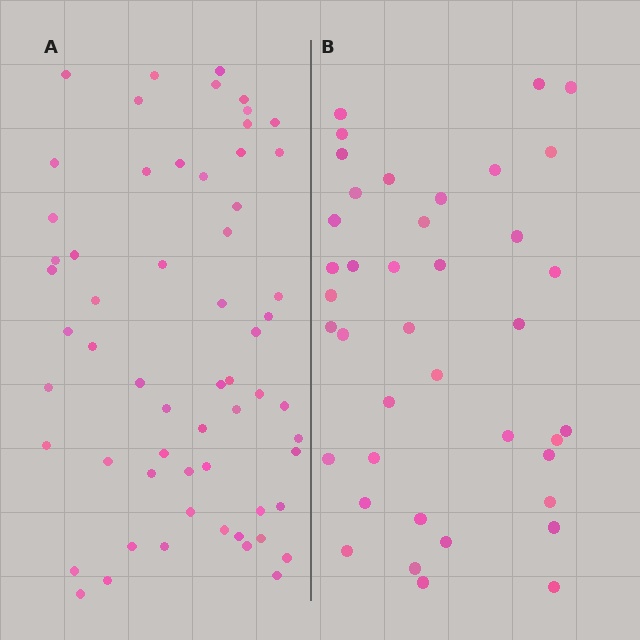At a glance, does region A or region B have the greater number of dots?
Region A (the left region) has more dots.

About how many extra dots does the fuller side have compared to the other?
Region A has approximately 20 more dots than region B.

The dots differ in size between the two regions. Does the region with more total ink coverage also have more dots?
No. Region B has more total ink coverage because its dots are larger, but region A actually contains more individual dots. Total area can be misleading — the number of items is what matters here.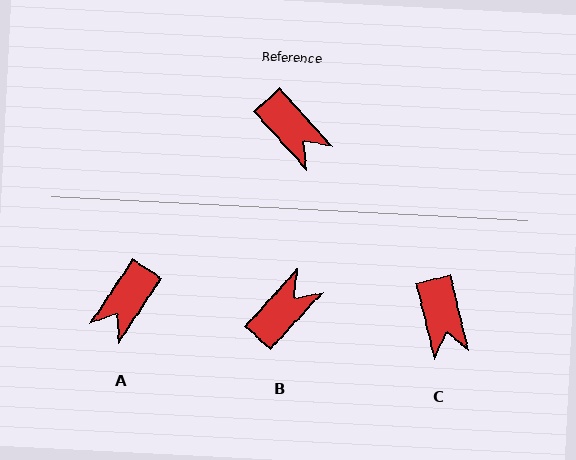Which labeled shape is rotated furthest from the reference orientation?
B, about 95 degrees away.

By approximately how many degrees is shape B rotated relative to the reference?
Approximately 95 degrees counter-clockwise.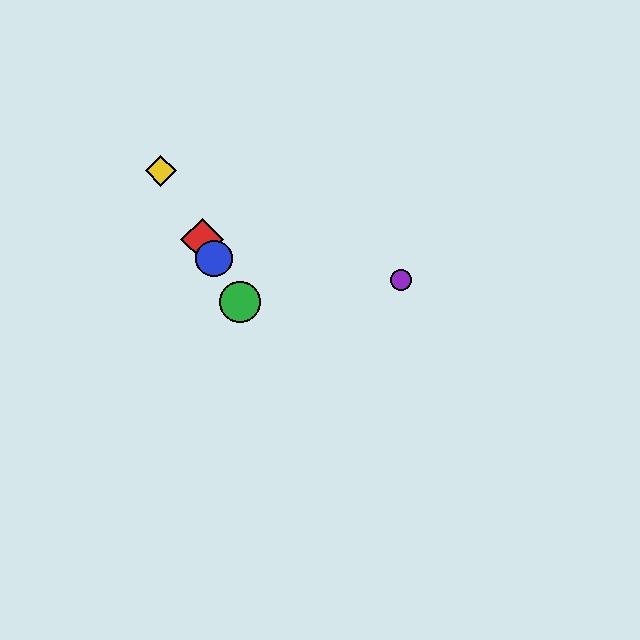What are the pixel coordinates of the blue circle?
The blue circle is at (214, 259).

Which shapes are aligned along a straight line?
The red diamond, the blue circle, the green circle, the yellow diamond are aligned along a straight line.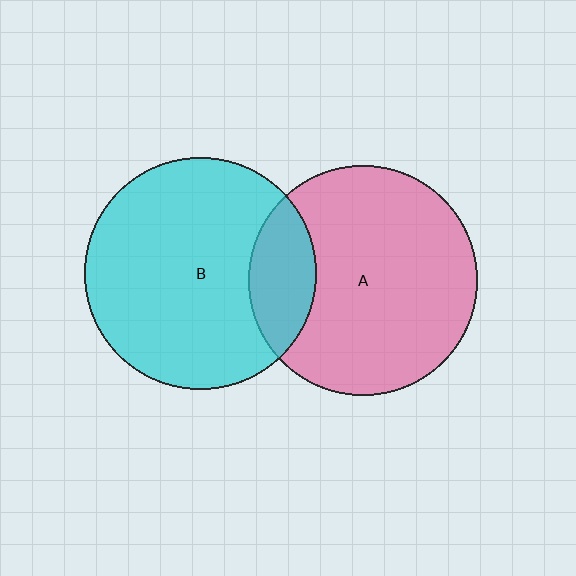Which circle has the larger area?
Circle B (cyan).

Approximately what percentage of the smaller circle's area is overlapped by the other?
Approximately 20%.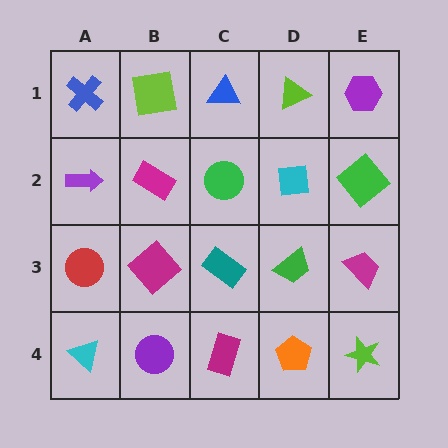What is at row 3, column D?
A green trapezoid.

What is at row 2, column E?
A green diamond.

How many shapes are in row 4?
5 shapes.